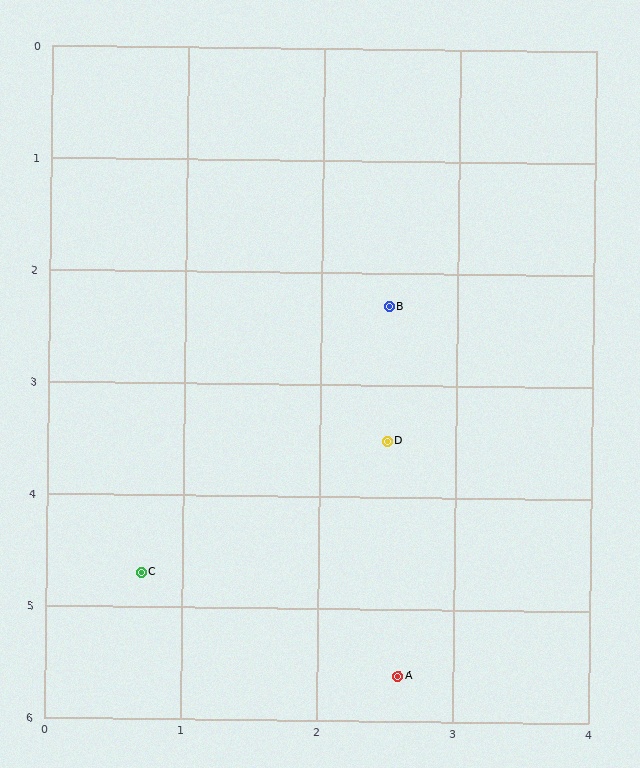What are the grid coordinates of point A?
Point A is at approximately (2.6, 5.6).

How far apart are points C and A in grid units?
Points C and A are about 2.1 grid units apart.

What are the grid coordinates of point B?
Point B is at approximately (2.5, 2.3).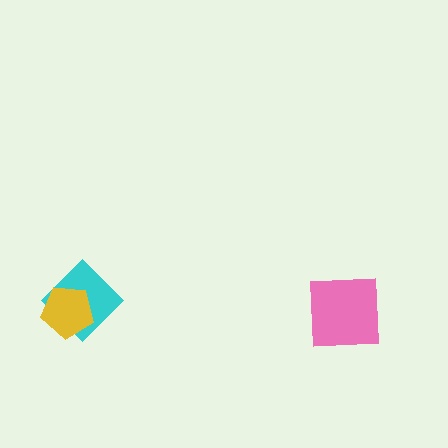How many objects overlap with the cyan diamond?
1 object overlaps with the cyan diamond.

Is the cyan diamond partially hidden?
Yes, it is partially covered by another shape.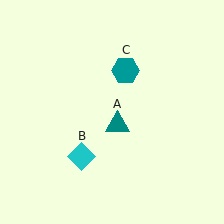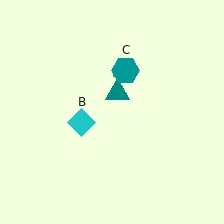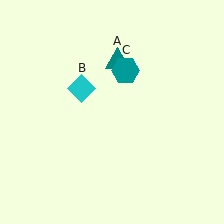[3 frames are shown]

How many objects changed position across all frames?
2 objects changed position: teal triangle (object A), cyan diamond (object B).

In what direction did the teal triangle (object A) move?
The teal triangle (object A) moved up.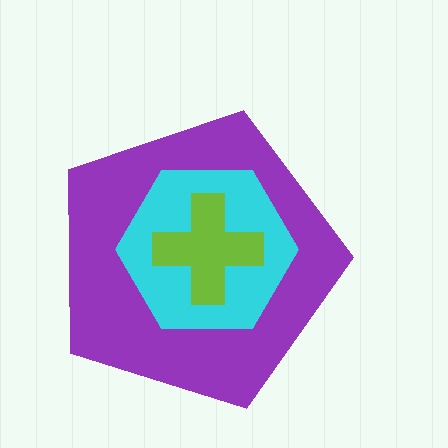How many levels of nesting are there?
3.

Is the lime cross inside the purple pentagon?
Yes.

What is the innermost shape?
The lime cross.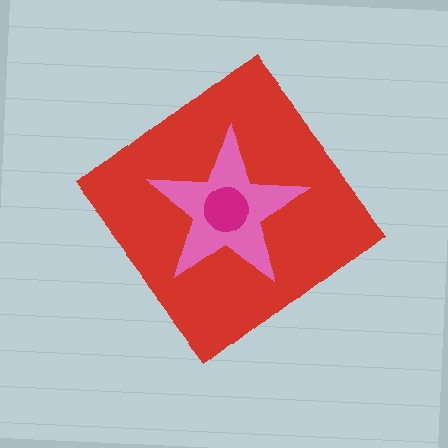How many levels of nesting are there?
3.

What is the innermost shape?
The magenta circle.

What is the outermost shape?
The red diamond.